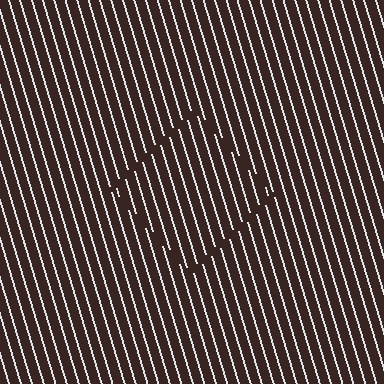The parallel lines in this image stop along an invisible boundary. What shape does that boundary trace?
An illusory square. The interior of the shape contains the same grating, shifted by half a period — the contour is defined by the phase discontinuity where line-ends from the inner and outer gratings abut.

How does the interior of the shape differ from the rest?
The interior of the shape contains the same grating, shifted by half a period — the contour is defined by the phase discontinuity where line-ends from the inner and outer gratings abut.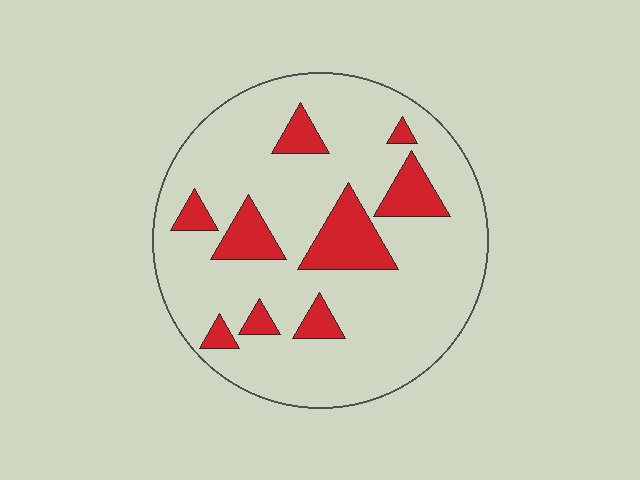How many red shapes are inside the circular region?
9.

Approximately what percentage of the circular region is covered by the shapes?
Approximately 20%.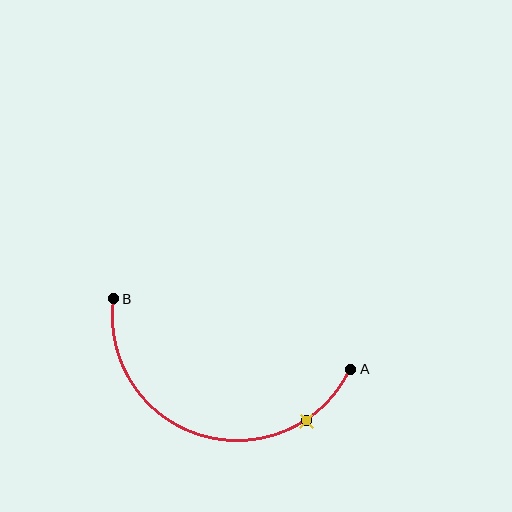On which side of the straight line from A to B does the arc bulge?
The arc bulges below the straight line connecting A and B.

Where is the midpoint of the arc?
The arc midpoint is the point on the curve farthest from the straight line joining A and B. It sits below that line.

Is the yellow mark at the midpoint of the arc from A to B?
No. The yellow mark lies on the arc but is closer to endpoint A. The arc midpoint would be at the point on the curve equidistant along the arc from both A and B.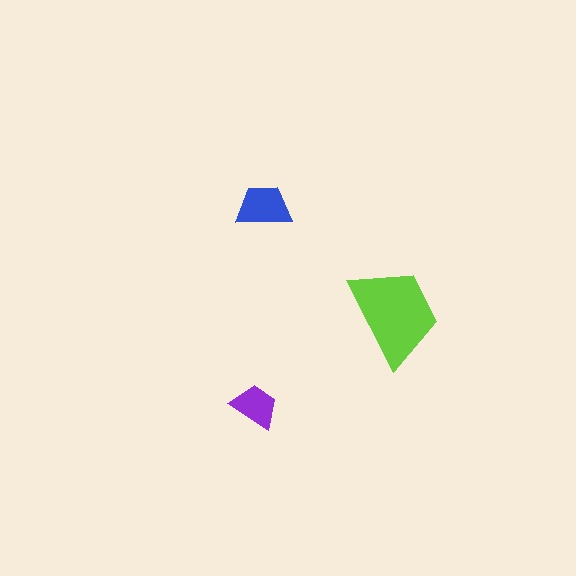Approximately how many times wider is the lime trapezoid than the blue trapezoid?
About 2 times wider.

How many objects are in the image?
There are 3 objects in the image.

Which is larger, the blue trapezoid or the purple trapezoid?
The blue one.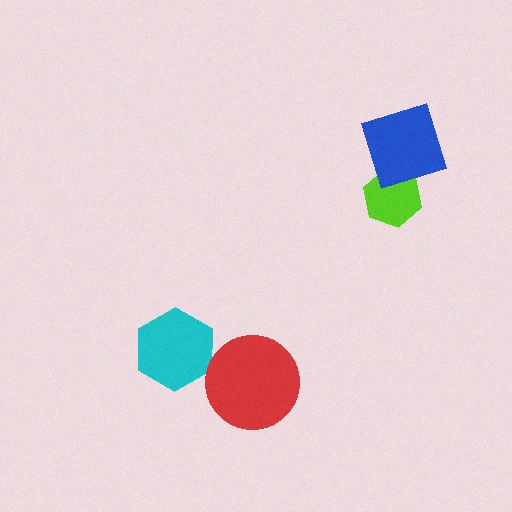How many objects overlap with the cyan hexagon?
0 objects overlap with the cyan hexagon.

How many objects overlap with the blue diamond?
1 object overlaps with the blue diamond.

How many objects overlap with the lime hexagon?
1 object overlaps with the lime hexagon.